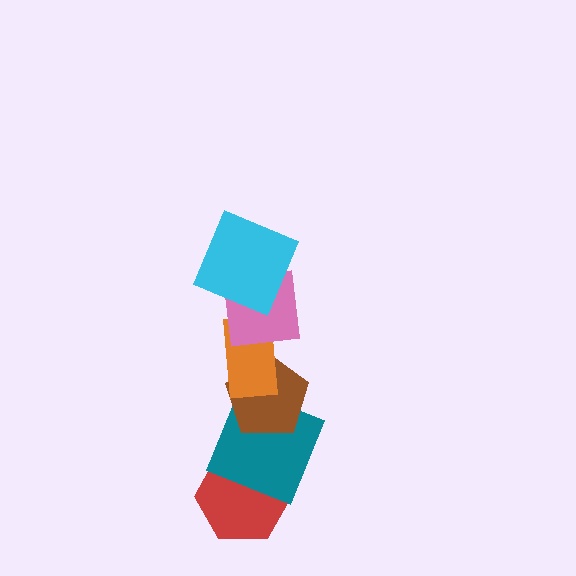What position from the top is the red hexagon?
The red hexagon is 6th from the top.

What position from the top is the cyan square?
The cyan square is 1st from the top.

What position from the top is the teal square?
The teal square is 5th from the top.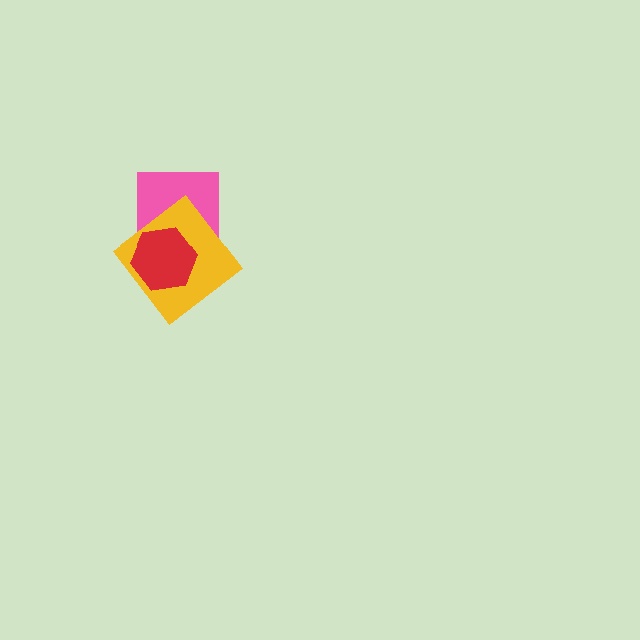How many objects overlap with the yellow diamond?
2 objects overlap with the yellow diamond.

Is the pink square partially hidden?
Yes, it is partially covered by another shape.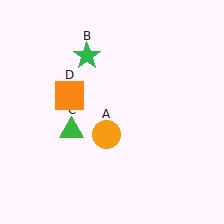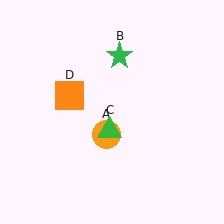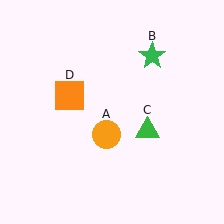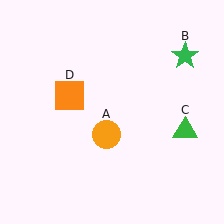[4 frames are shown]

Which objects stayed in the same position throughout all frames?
Orange circle (object A) and orange square (object D) remained stationary.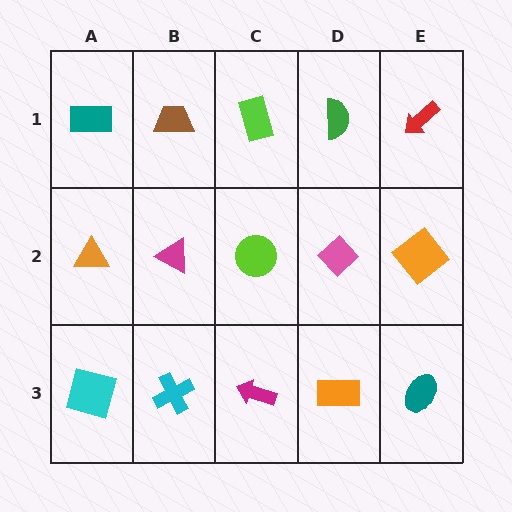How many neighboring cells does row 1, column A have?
2.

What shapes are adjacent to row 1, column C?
A lime circle (row 2, column C), a brown trapezoid (row 1, column B), a green semicircle (row 1, column D).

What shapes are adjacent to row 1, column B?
A magenta triangle (row 2, column B), a teal rectangle (row 1, column A), a lime rectangle (row 1, column C).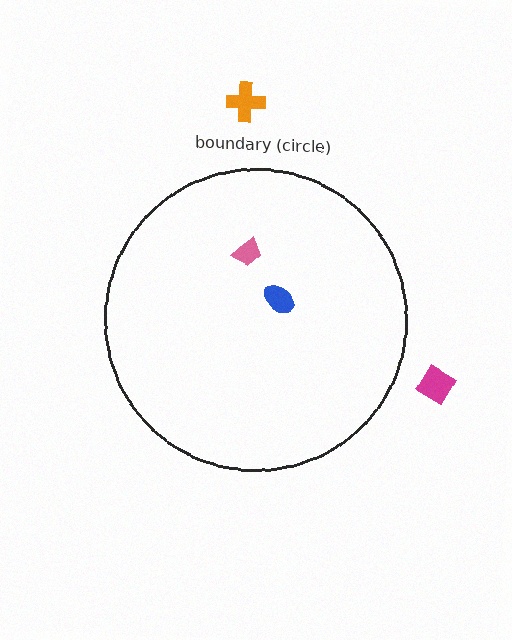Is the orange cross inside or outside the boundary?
Outside.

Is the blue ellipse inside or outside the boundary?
Inside.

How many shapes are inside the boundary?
2 inside, 2 outside.